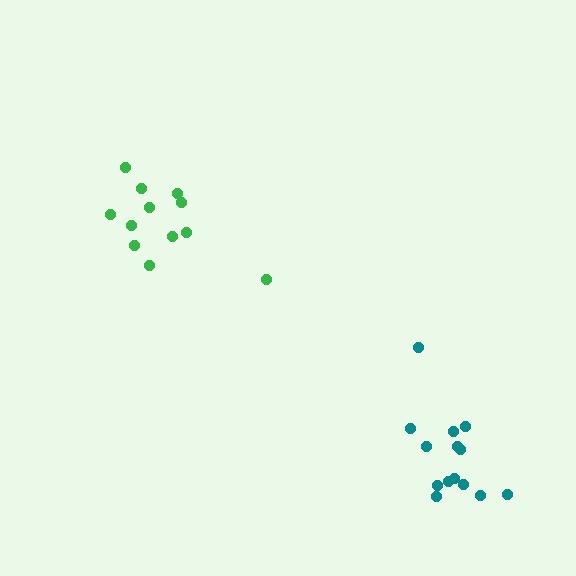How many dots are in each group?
Group 1: 12 dots, Group 2: 14 dots (26 total).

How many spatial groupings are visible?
There are 2 spatial groupings.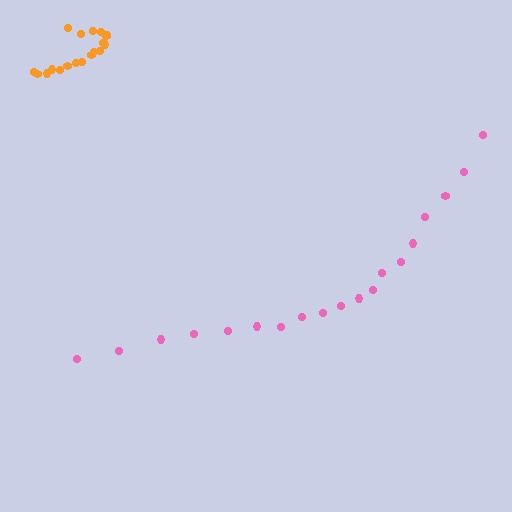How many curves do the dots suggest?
There are 2 distinct paths.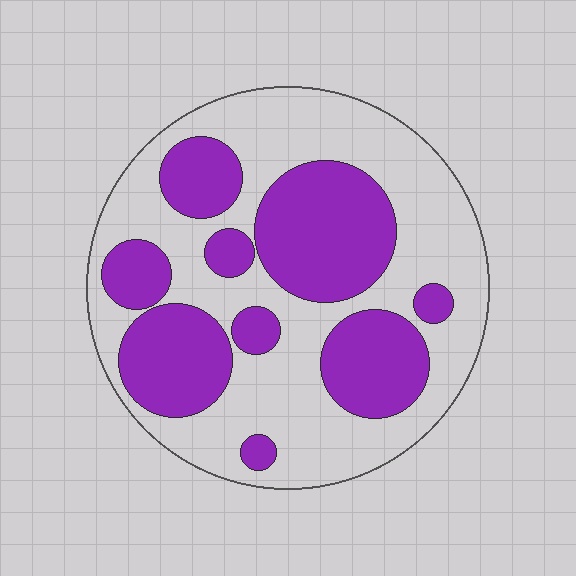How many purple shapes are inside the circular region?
9.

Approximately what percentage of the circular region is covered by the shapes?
Approximately 40%.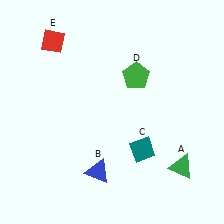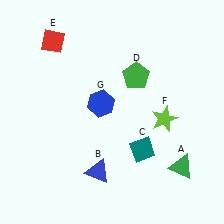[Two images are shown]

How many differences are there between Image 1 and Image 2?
There are 2 differences between the two images.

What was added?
A lime star (F), a blue hexagon (G) were added in Image 2.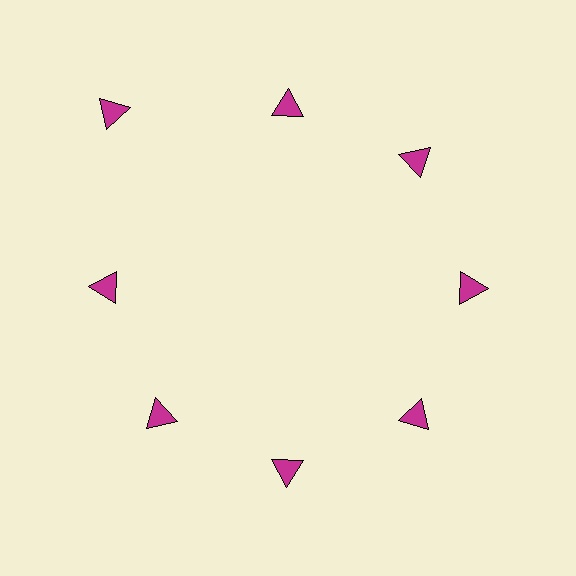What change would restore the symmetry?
The symmetry would be restored by moving it inward, back onto the ring so that all 8 triangles sit at equal angles and equal distance from the center.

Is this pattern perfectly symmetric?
No. The 8 magenta triangles are arranged in a ring, but one element near the 10 o'clock position is pushed outward from the center, breaking the 8-fold rotational symmetry.